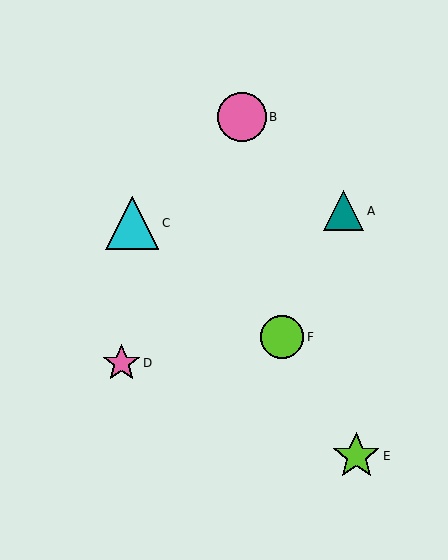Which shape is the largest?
The cyan triangle (labeled C) is the largest.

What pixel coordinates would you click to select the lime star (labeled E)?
Click at (356, 456) to select the lime star E.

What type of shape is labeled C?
Shape C is a cyan triangle.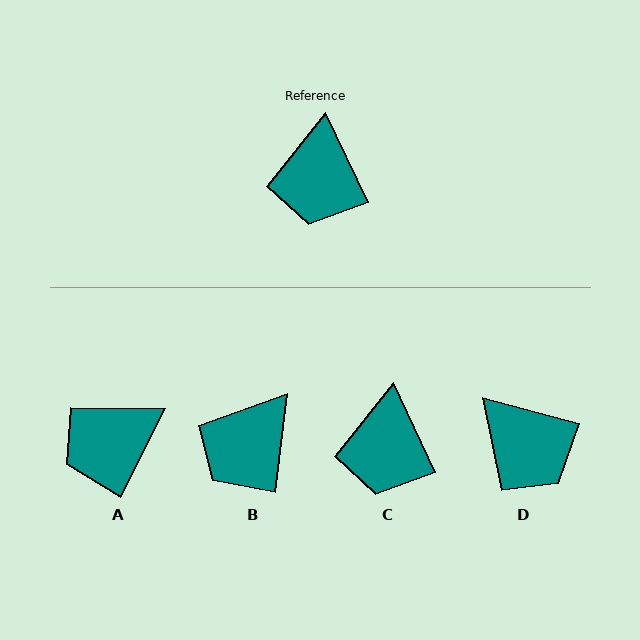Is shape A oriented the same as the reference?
No, it is off by about 52 degrees.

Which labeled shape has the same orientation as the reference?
C.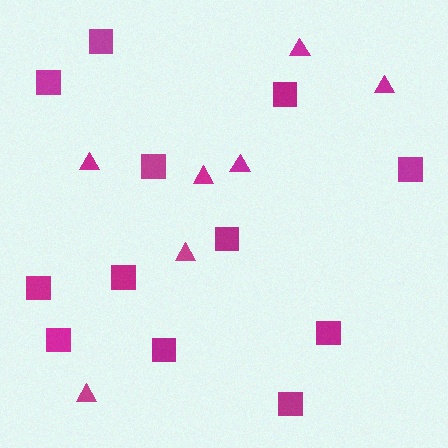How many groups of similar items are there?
There are 2 groups: one group of squares (12) and one group of triangles (7).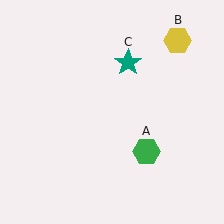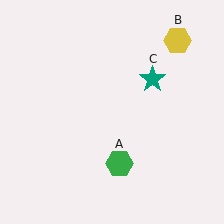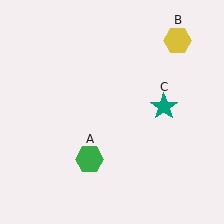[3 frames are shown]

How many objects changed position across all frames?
2 objects changed position: green hexagon (object A), teal star (object C).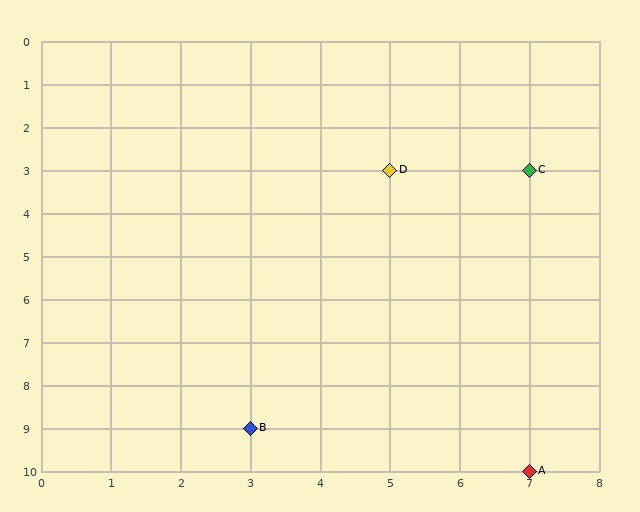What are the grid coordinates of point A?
Point A is at grid coordinates (7, 10).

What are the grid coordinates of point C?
Point C is at grid coordinates (7, 3).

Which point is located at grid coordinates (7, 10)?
Point A is at (7, 10).